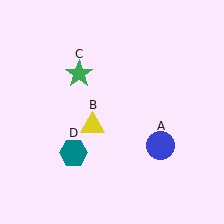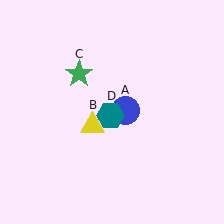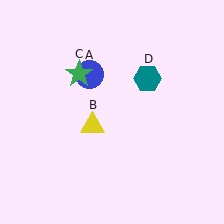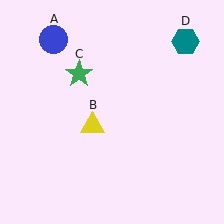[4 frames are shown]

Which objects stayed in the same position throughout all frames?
Yellow triangle (object B) and green star (object C) remained stationary.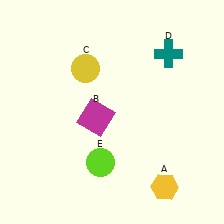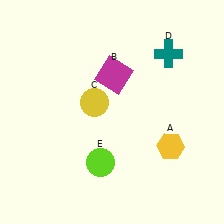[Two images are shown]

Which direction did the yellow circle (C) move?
The yellow circle (C) moved down.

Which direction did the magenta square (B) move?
The magenta square (B) moved up.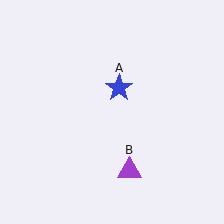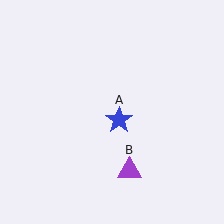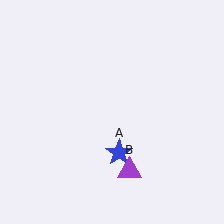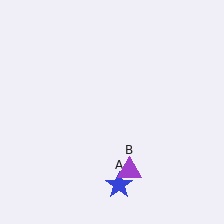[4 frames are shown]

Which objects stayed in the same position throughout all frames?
Purple triangle (object B) remained stationary.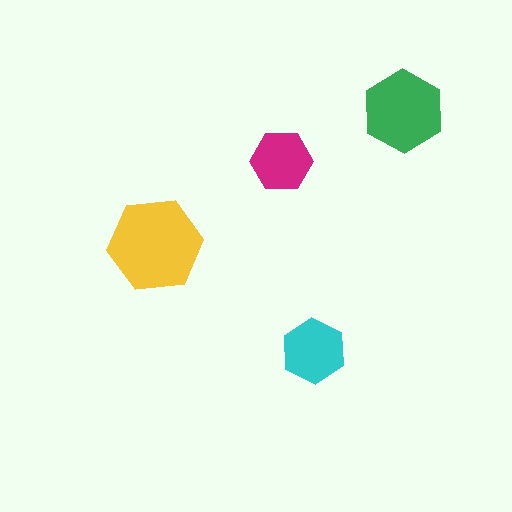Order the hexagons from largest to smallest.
the yellow one, the green one, the cyan one, the magenta one.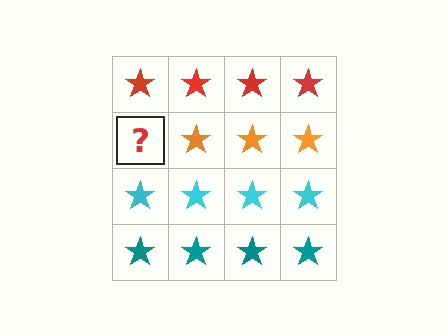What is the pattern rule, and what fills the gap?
The rule is that each row has a consistent color. The gap should be filled with an orange star.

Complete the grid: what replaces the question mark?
The question mark should be replaced with an orange star.